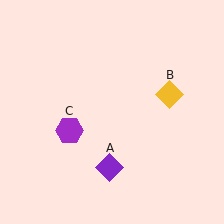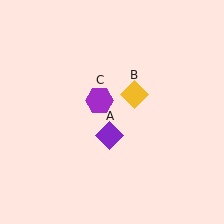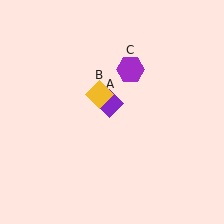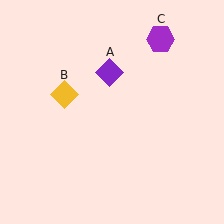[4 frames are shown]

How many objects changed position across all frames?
3 objects changed position: purple diamond (object A), yellow diamond (object B), purple hexagon (object C).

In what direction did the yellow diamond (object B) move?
The yellow diamond (object B) moved left.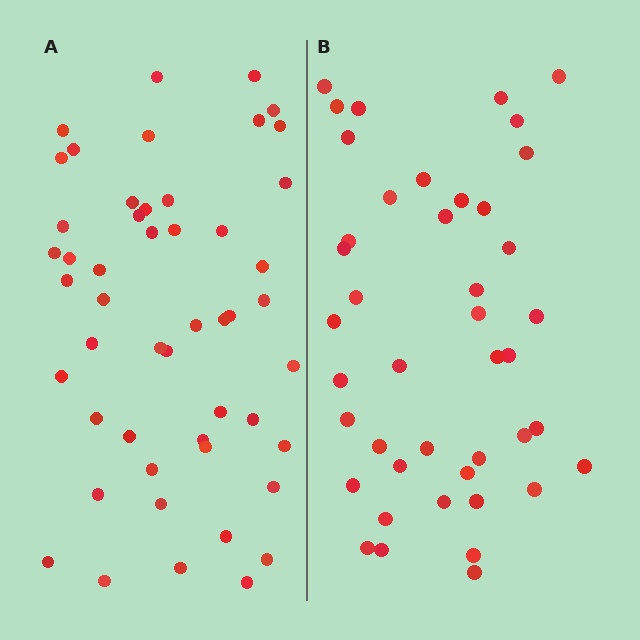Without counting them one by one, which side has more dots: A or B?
Region A (the left region) has more dots.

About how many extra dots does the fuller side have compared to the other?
Region A has roughly 8 or so more dots than region B.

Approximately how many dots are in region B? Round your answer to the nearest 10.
About 40 dots. (The exact count is 43, which rounds to 40.)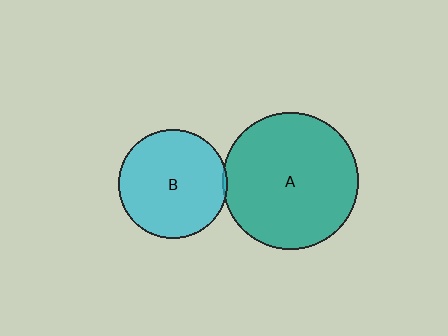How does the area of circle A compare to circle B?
Approximately 1.6 times.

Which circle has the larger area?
Circle A (teal).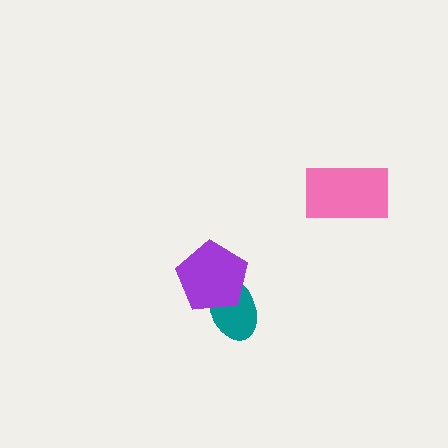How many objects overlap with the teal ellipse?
1 object overlaps with the teal ellipse.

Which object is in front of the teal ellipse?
The purple pentagon is in front of the teal ellipse.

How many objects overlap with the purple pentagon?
1 object overlaps with the purple pentagon.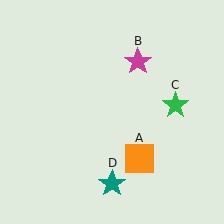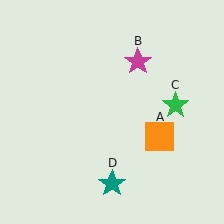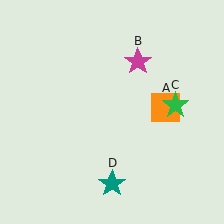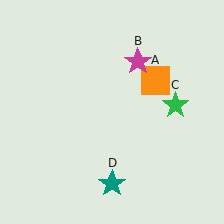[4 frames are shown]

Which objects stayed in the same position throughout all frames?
Magenta star (object B) and green star (object C) and teal star (object D) remained stationary.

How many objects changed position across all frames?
1 object changed position: orange square (object A).